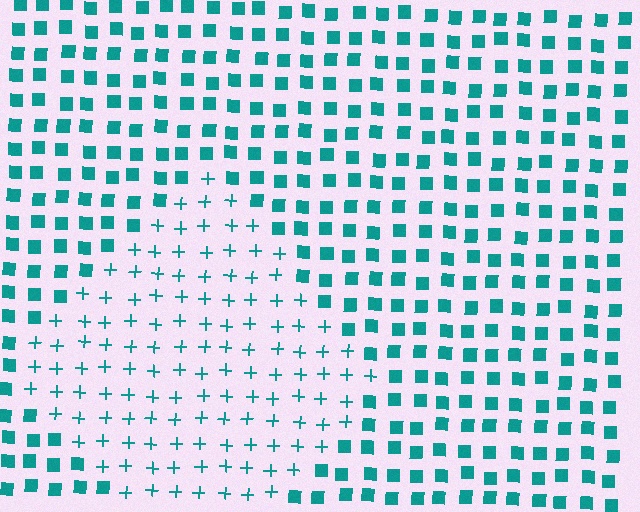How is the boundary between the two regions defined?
The boundary is defined by a change in element shape: plus signs inside vs. squares outside. All elements share the same color and spacing.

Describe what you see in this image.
The image is filled with small teal elements arranged in a uniform grid. A diamond-shaped region contains plus signs, while the surrounding area contains squares. The boundary is defined purely by the change in element shape.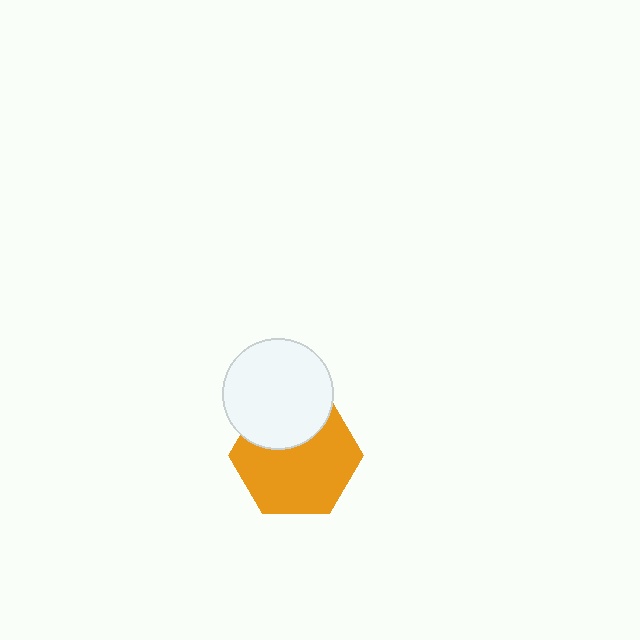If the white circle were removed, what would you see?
You would see the complete orange hexagon.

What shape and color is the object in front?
The object in front is a white circle.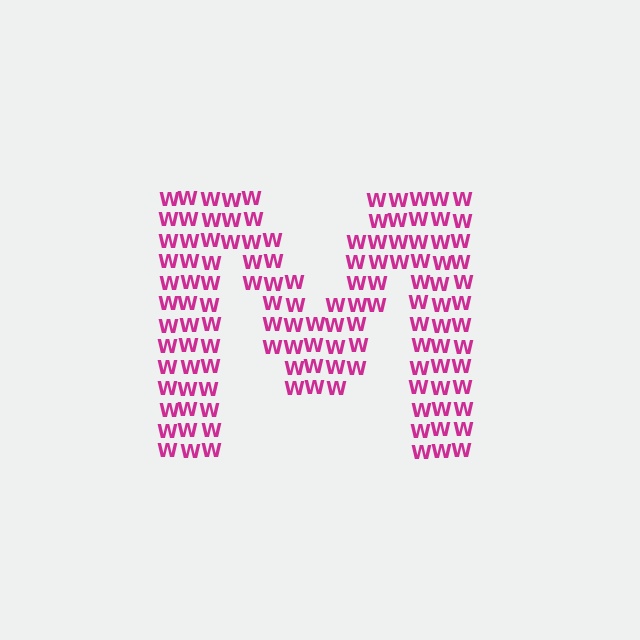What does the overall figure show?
The overall figure shows the letter M.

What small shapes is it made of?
It is made of small letter W's.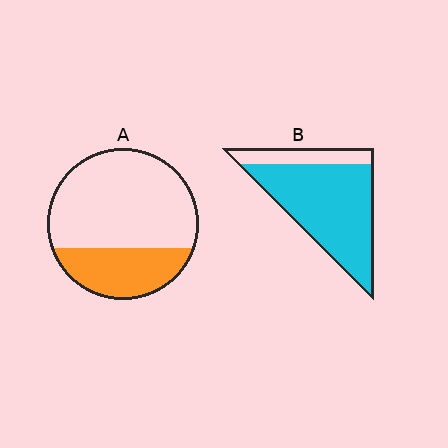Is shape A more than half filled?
No.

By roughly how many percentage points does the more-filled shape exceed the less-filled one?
By roughly 50 percentage points (B over A).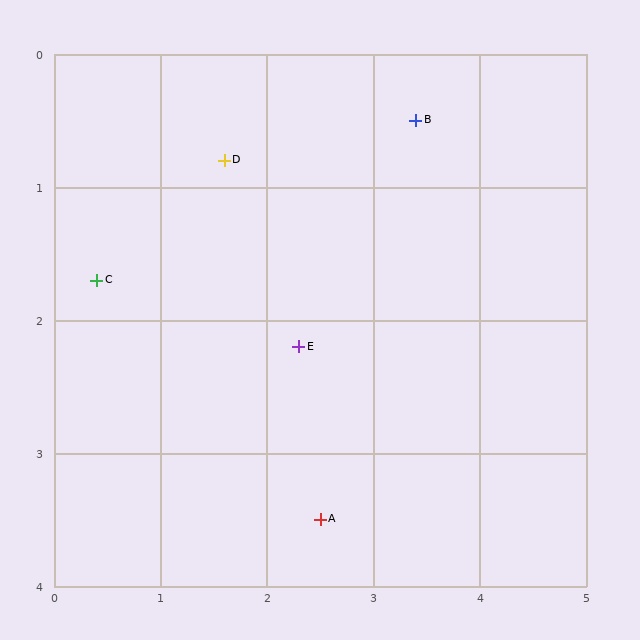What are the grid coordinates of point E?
Point E is at approximately (2.3, 2.2).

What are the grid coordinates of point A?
Point A is at approximately (2.5, 3.5).